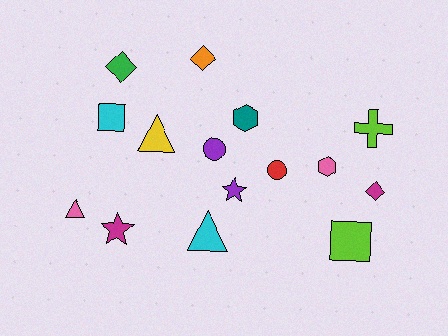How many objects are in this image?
There are 15 objects.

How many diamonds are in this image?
There are 3 diamonds.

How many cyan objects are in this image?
There are 2 cyan objects.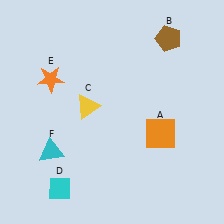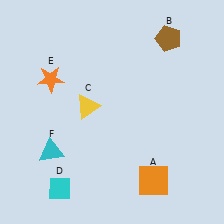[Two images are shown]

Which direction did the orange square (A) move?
The orange square (A) moved down.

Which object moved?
The orange square (A) moved down.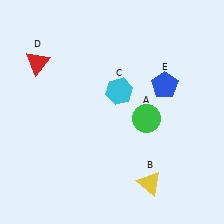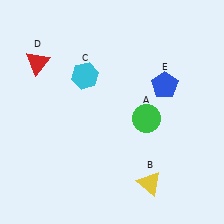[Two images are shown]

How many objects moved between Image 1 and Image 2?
1 object moved between the two images.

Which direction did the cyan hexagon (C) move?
The cyan hexagon (C) moved left.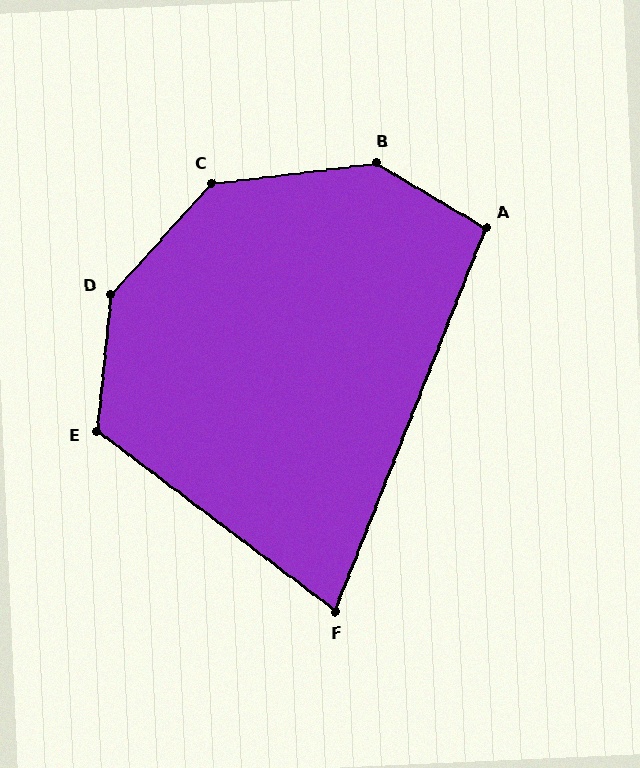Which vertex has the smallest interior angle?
F, at approximately 74 degrees.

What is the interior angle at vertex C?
Approximately 139 degrees (obtuse).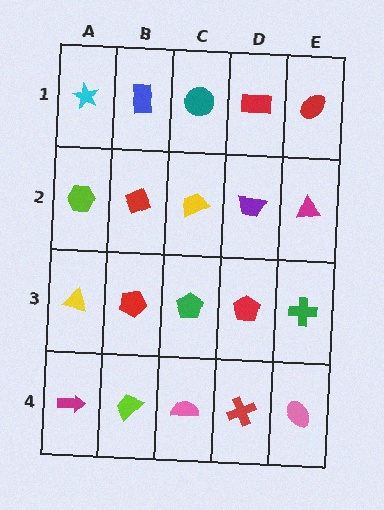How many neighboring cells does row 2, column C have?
4.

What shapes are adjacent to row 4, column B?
A red pentagon (row 3, column B), a magenta arrow (row 4, column A), a pink semicircle (row 4, column C).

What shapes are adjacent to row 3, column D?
A purple trapezoid (row 2, column D), a red cross (row 4, column D), a green pentagon (row 3, column C), a green cross (row 3, column E).